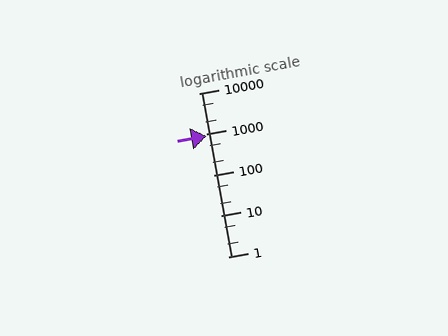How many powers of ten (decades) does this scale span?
The scale spans 4 decades, from 1 to 10000.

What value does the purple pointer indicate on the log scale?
The pointer indicates approximately 910.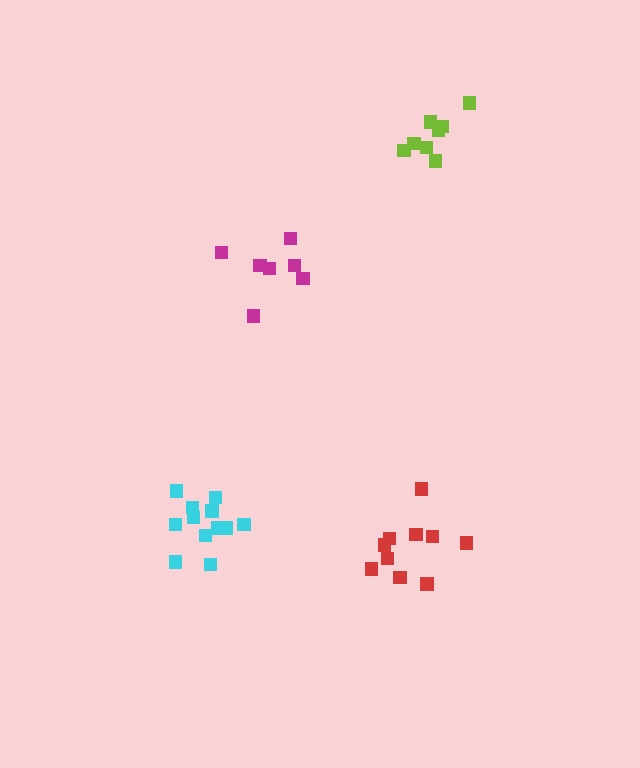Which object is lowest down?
The red cluster is bottommost.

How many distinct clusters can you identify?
There are 4 distinct clusters.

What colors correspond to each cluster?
The clusters are colored: cyan, magenta, red, lime.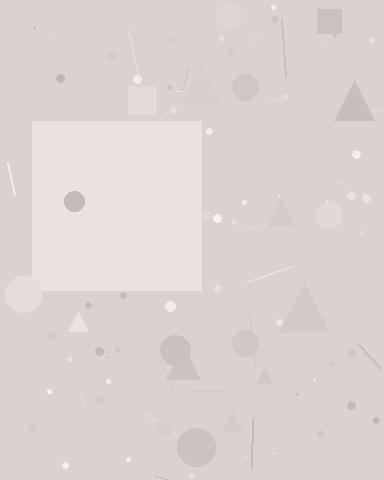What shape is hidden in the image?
A square is hidden in the image.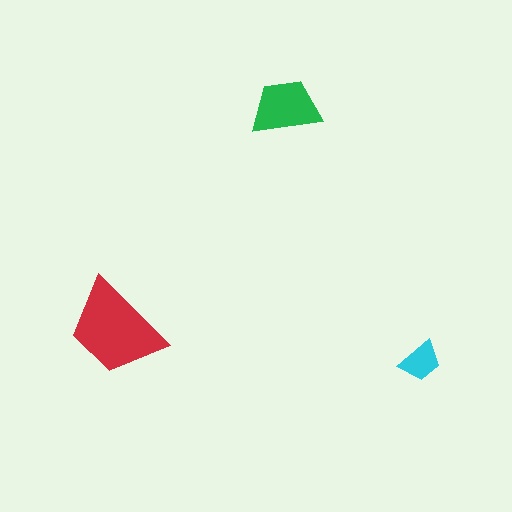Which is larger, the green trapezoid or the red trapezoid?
The red one.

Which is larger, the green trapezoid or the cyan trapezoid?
The green one.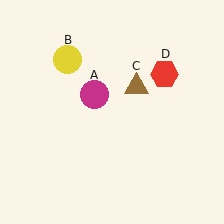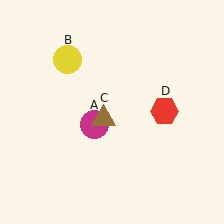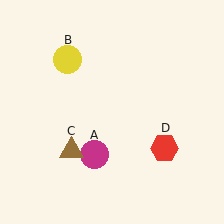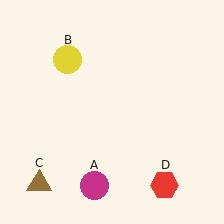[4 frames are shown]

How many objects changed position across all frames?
3 objects changed position: magenta circle (object A), brown triangle (object C), red hexagon (object D).